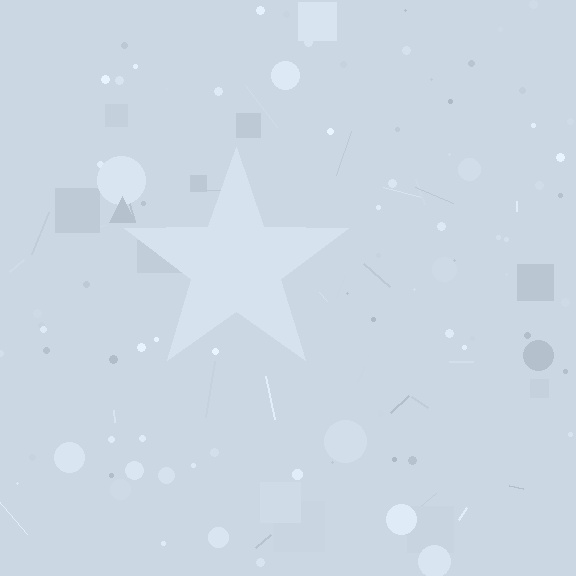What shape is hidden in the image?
A star is hidden in the image.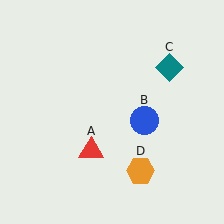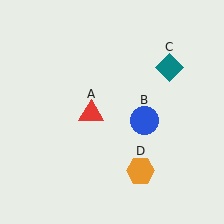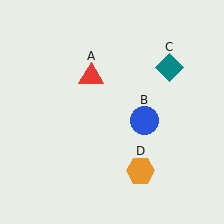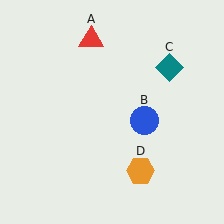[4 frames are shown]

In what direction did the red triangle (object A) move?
The red triangle (object A) moved up.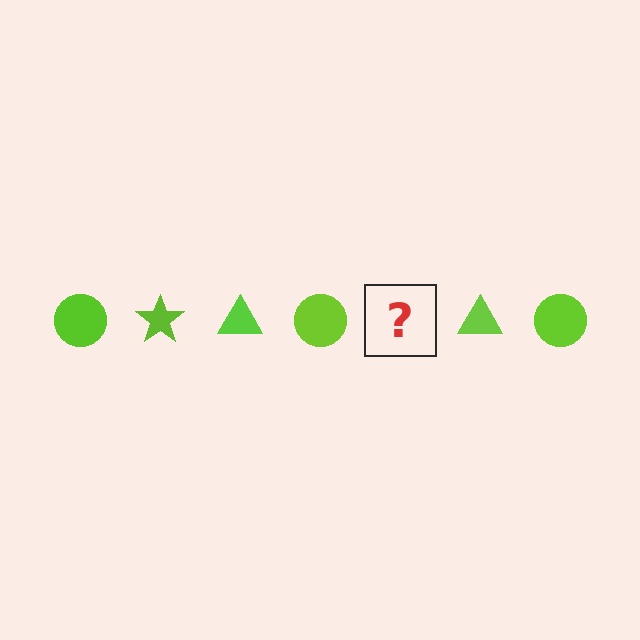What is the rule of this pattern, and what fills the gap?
The rule is that the pattern cycles through circle, star, triangle shapes in lime. The gap should be filled with a lime star.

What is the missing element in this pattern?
The missing element is a lime star.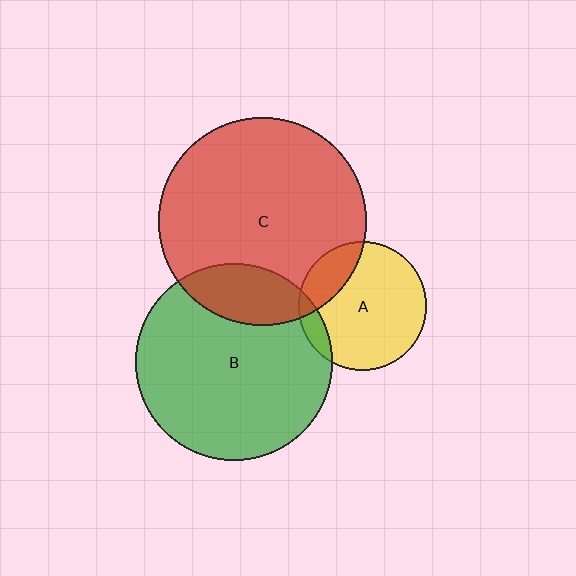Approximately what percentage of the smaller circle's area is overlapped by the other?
Approximately 20%.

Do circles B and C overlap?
Yes.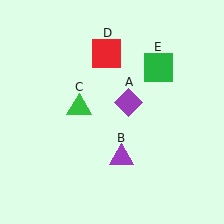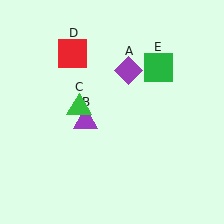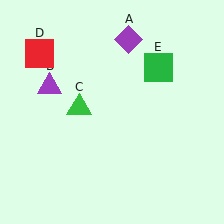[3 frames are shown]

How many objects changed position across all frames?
3 objects changed position: purple diamond (object A), purple triangle (object B), red square (object D).